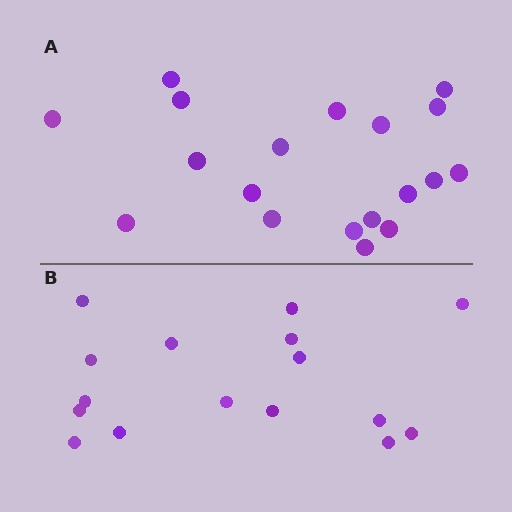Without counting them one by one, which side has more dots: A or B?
Region A (the top region) has more dots.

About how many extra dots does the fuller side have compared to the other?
Region A has just a few more — roughly 2 or 3 more dots than region B.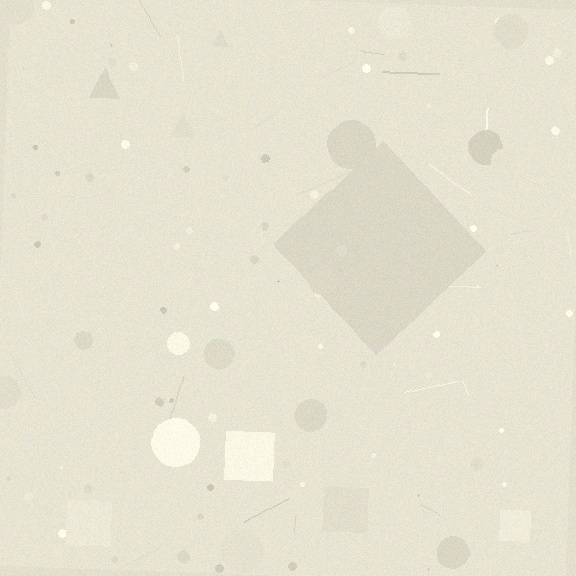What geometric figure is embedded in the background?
A diamond is embedded in the background.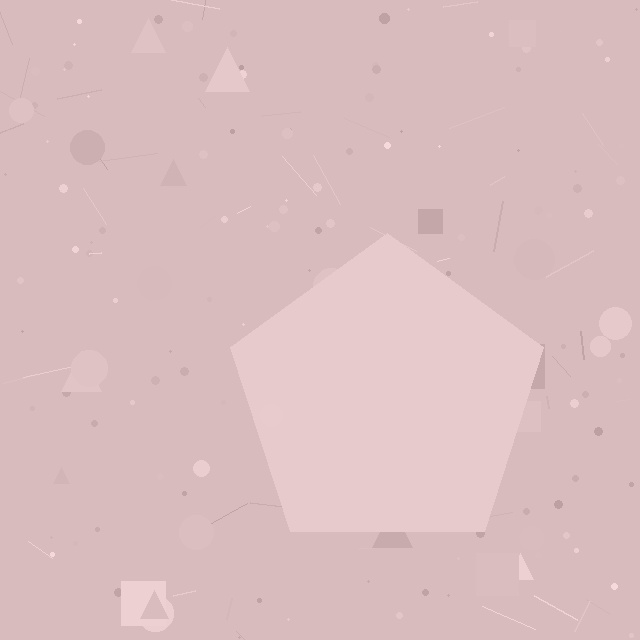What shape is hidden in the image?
A pentagon is hidden in the image.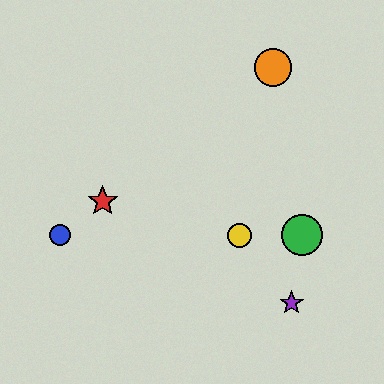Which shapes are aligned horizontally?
The blue circle, the green circle, the yellow circle are aligned horizontally.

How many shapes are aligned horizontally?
3 shapes (the blue circle, the green circle, the yellow circle) are aligned horizontally.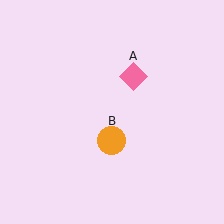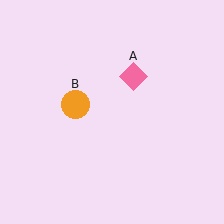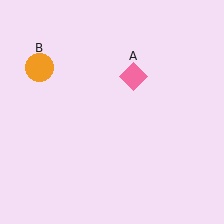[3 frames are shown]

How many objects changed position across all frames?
1 object changed position: orange circle (object B).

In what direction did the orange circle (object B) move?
The orange circle (object B) moved up and to the left.